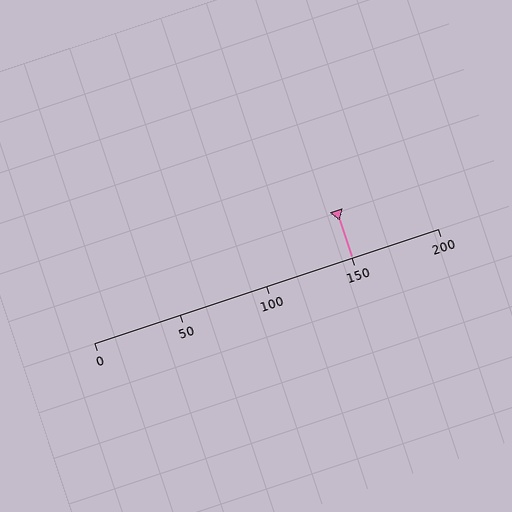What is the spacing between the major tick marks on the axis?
The major ticks are spaced 50 apart.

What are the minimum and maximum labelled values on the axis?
The axis runs from 0 to 200.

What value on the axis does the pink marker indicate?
The marker indicates approximately 150.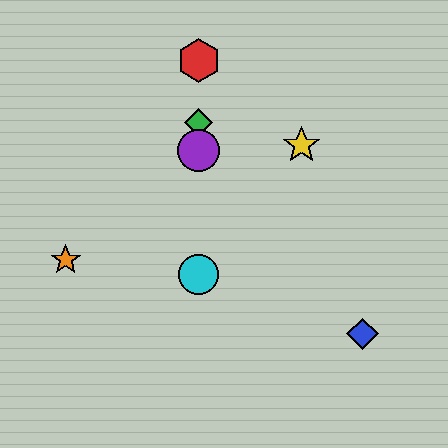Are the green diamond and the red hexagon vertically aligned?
Yes, both are at x≈199.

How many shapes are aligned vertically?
4 shapes (the red hexagon, the green diamond, the purple circle, the cyan circle) are aligned vertically.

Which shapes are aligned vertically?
The red hexagon, the green diamond, the purple circle, the cyan circle are aligned vertically.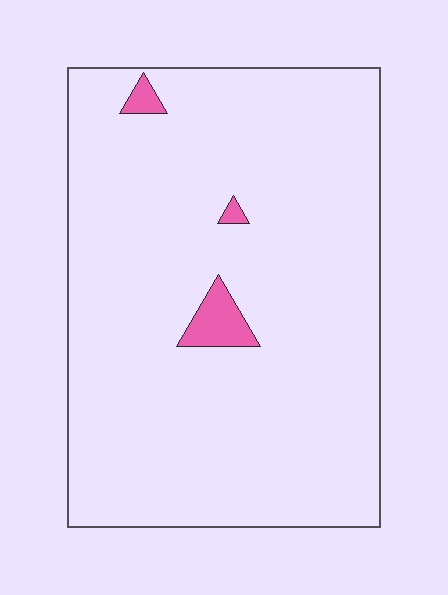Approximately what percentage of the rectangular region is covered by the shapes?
Approximately 5%.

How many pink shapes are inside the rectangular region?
3.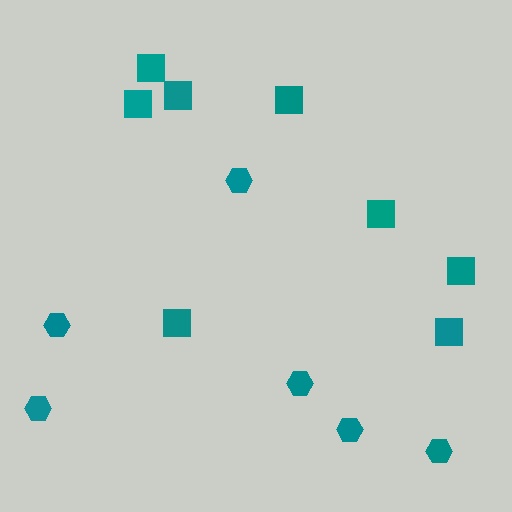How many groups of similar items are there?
There are 2 groups: one group of hexagons (6) and one group of squares (8).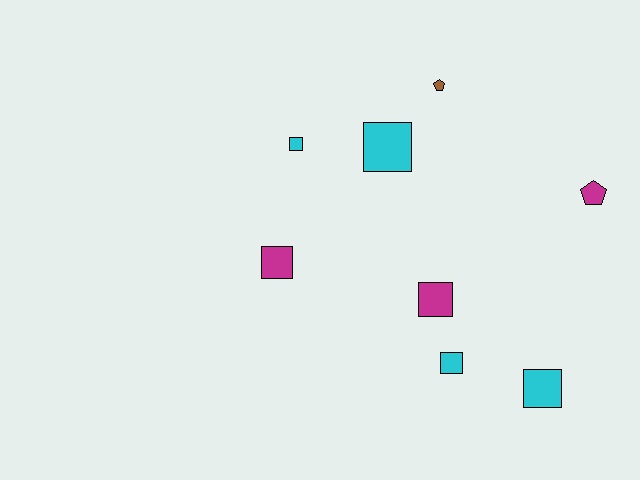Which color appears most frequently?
Cyan, with 4 objects.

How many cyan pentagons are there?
There are no cyan pentagons.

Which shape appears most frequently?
Square, with 6 objects.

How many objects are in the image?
There are 8 objects.